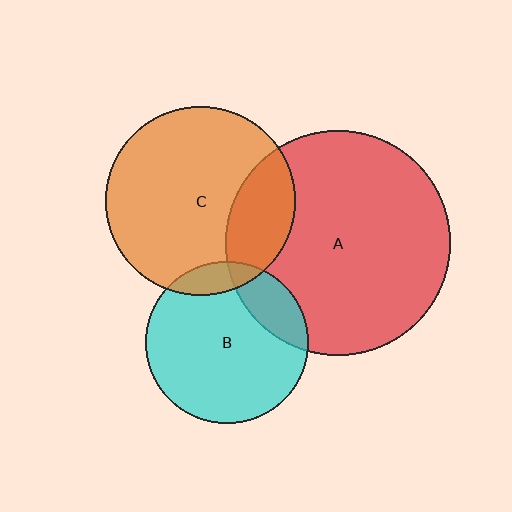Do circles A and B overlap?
Yes.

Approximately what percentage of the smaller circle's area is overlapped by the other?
Approximately 20%.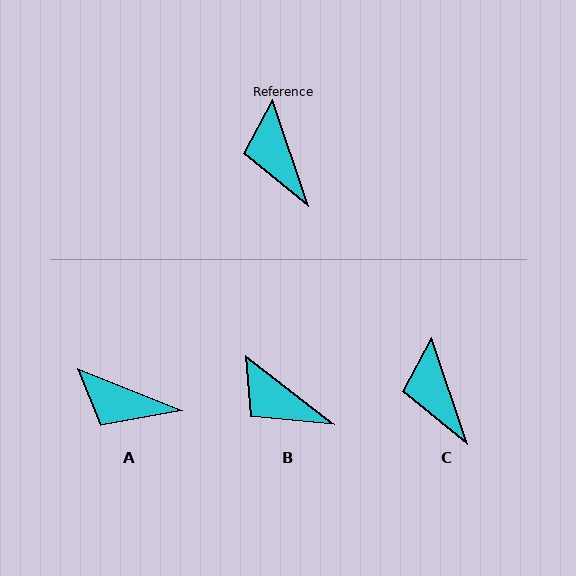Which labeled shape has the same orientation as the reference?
C.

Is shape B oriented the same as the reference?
No, it is off by about 34 degrees.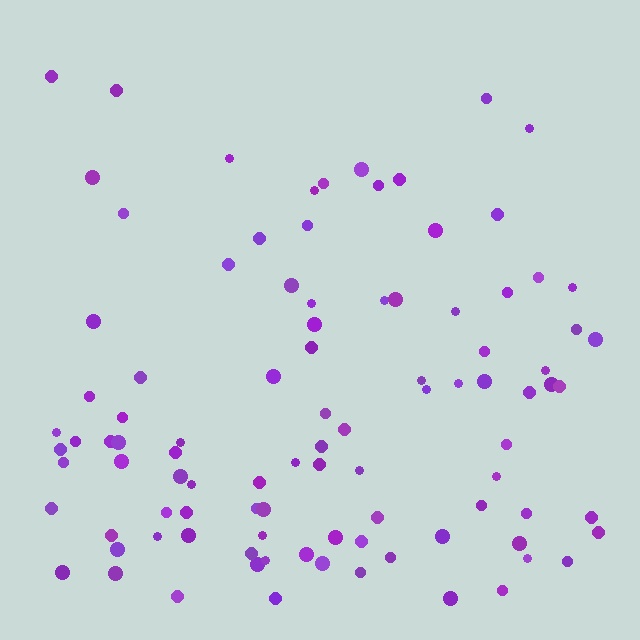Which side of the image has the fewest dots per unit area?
The top.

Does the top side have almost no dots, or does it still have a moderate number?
Still a moderate number, just noticeably fewer than the bottom.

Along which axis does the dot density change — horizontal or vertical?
Vertical.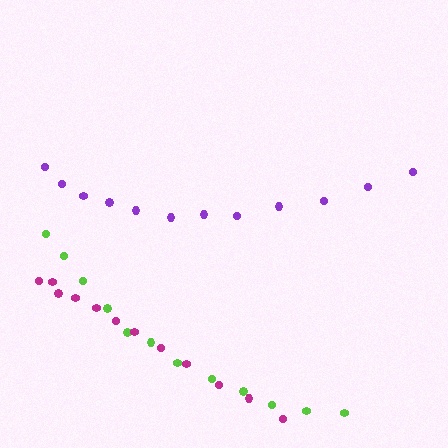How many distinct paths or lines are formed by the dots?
There are 3 distinct paths.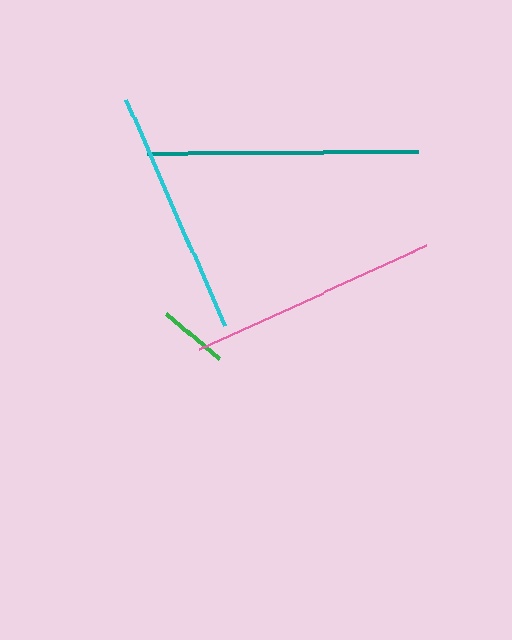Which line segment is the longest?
The teal line is the longest at approximately 271 pixels.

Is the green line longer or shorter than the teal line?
The teal line is longer than the green line.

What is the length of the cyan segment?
The cyan segment is approximately 247 pixels long.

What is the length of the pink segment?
The pink segment is approximately 250 pixels long.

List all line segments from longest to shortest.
From longest to shortest: teal, pink, cyan, green.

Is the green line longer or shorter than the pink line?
The pink line is longer than the green line.